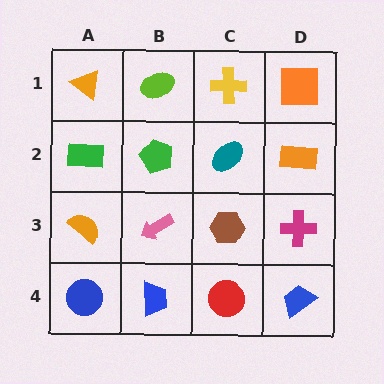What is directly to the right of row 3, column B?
A brown hexagon.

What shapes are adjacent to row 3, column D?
An orange rectangle (row 2, column D), a blue trapezoid (row 4, column D), a brown hexagon (row 3, column C).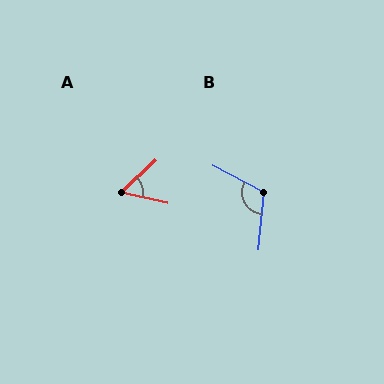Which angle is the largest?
B, at approximately 112 degrees.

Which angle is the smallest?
A, at approximately 56 degrees.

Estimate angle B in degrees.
Approximately 112 degrees.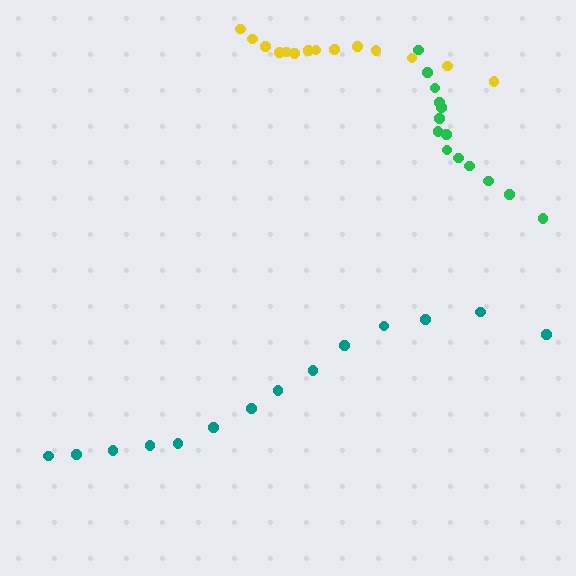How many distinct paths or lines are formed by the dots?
There are 3 distinct paths.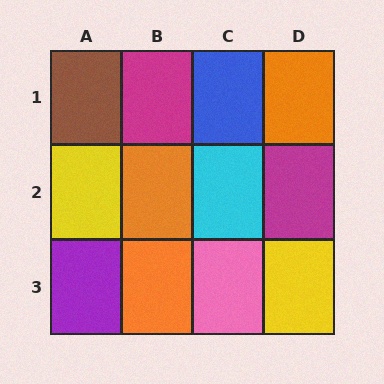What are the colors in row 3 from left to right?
Purple, orange, pink, yellow.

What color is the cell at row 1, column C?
Blue.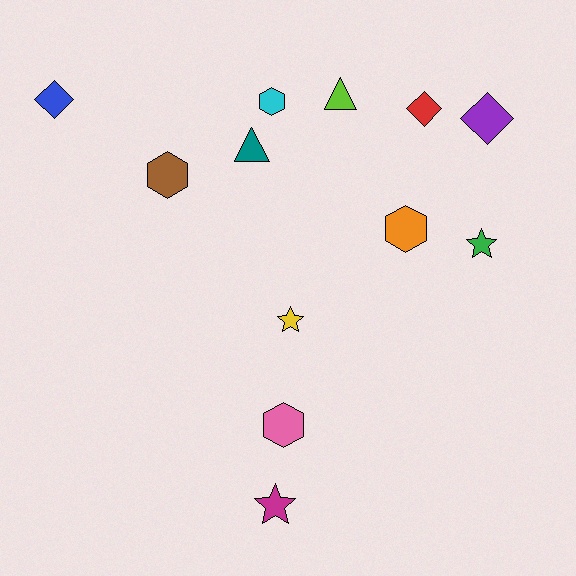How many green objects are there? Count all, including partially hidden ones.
There is 1 green object.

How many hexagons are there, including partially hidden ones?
There are 4 hexagons.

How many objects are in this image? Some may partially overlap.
There are 12 objects.